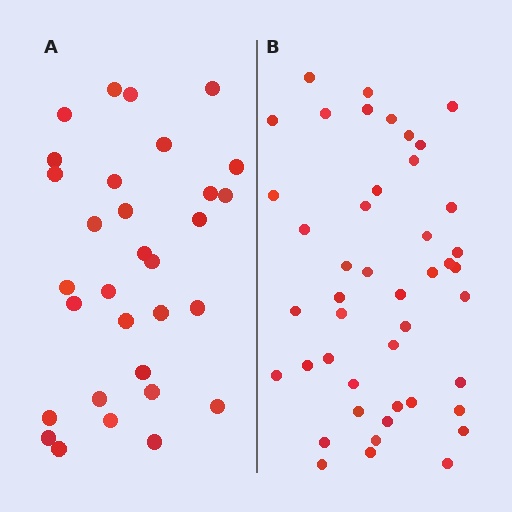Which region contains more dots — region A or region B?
Region B (the right region) has more dots.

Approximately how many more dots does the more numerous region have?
Region B has approximately 15 more dots than region A.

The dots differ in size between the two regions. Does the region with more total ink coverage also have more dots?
No. Region A has more total ink coverage because its dots are larger, but region B actually contains more individual dots. Total area can be misleading — the number of items is what matters here.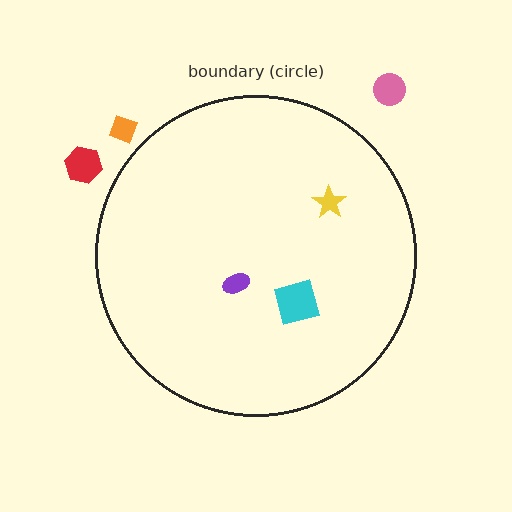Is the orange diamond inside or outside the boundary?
Outside.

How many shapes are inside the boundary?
3 inside, 3 outside.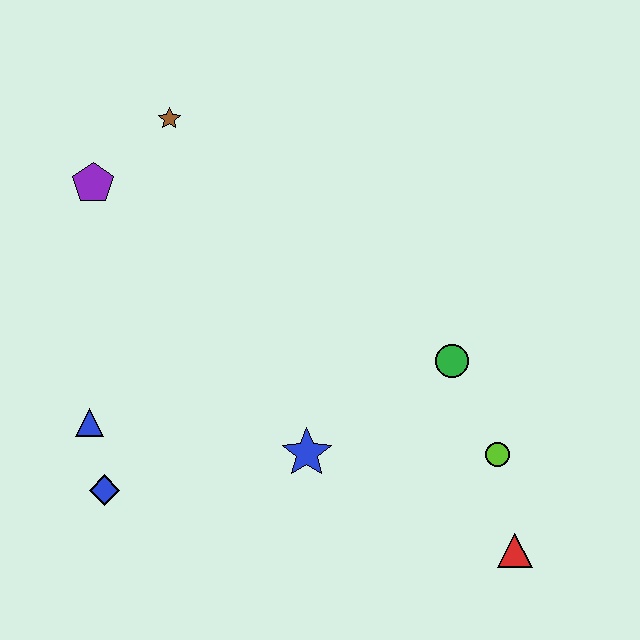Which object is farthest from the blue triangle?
The red triangle is farthest from the blue triangle.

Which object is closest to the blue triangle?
The blue diamond is closest to the blue triangle.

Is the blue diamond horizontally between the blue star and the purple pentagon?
Yes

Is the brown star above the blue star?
Yes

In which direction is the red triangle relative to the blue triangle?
The red triangle is to the right of the blue triangle.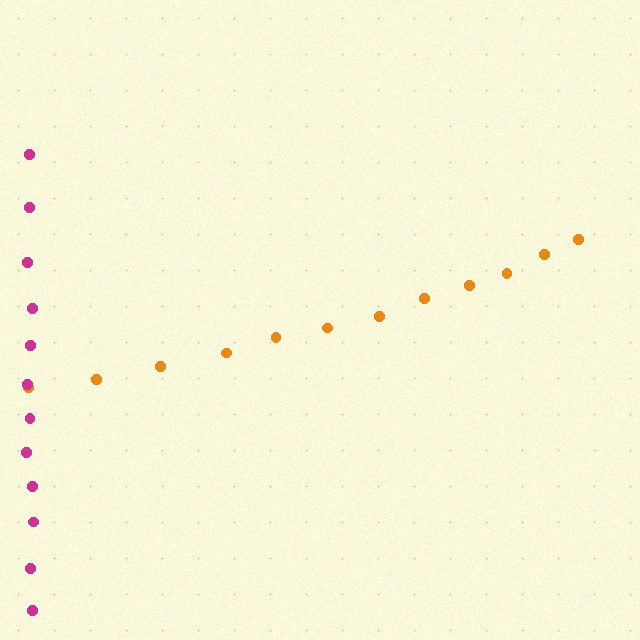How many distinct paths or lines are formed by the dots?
There are 2 distinct paths.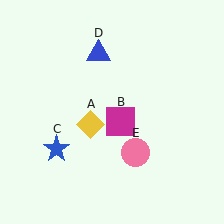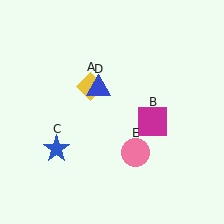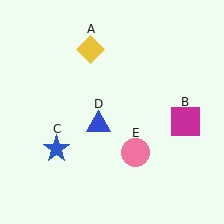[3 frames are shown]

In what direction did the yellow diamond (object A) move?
The yellow diamond (object A) moved up.